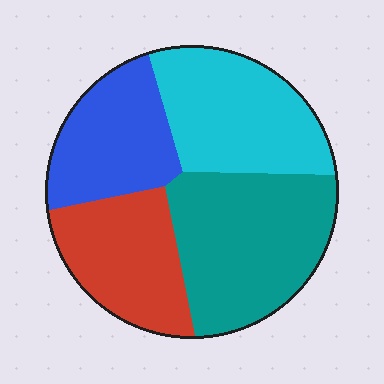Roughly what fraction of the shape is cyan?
Cyan takes up about one quarter (1/4) of the shape.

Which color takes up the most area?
Teal, at roughly 30%.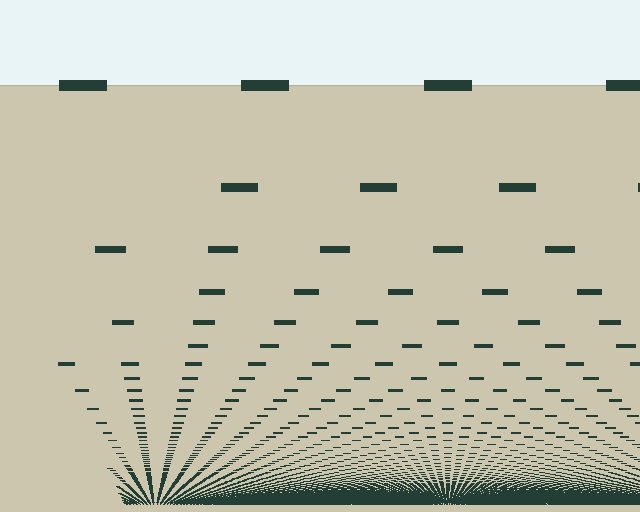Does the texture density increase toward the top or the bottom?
Density increases toward the bottom.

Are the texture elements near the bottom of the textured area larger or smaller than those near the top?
Smaller. The gradient is inverted — elements near the bottom are smaller and denser.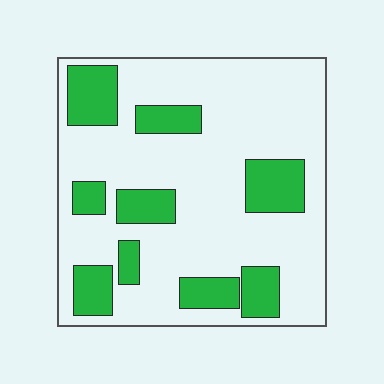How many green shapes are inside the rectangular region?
9.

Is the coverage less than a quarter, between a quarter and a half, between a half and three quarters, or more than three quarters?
Between a quarter and a half.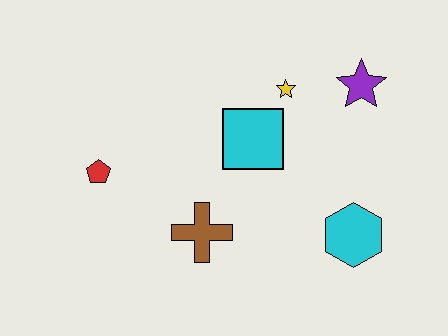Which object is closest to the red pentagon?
The brown cross is closest to the red pentagon.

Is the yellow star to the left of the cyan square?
No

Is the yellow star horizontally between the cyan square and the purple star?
Yes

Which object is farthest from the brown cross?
The purple star is farthest from the brown cross.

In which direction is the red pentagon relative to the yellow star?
The red pentagon is to the left of the yellow star.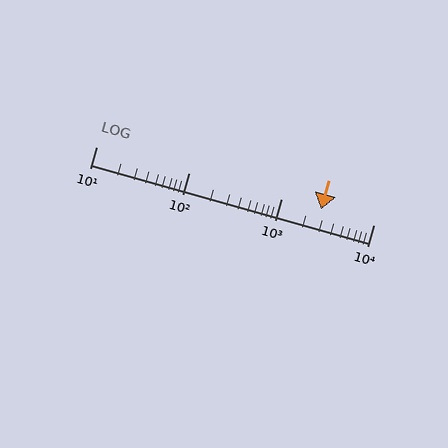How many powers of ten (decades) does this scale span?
The scale spans 3 decades, from 10 to 10000.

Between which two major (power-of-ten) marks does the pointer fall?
The pointer is between 1000 and 10000.